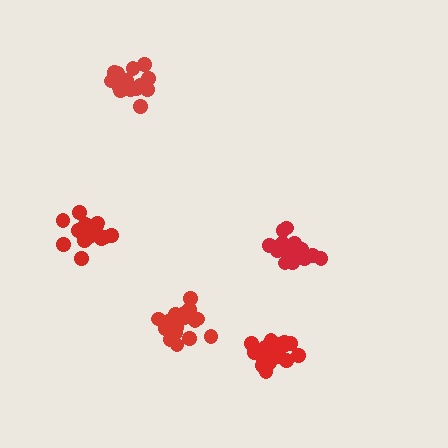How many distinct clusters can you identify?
There are 5 distinct clusters.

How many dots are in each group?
Group 1: 20 dots, Group 2: 20 dots, Group 3: 21 dots, Group 4: 21 dots, Group 5: 17 dots (99 total).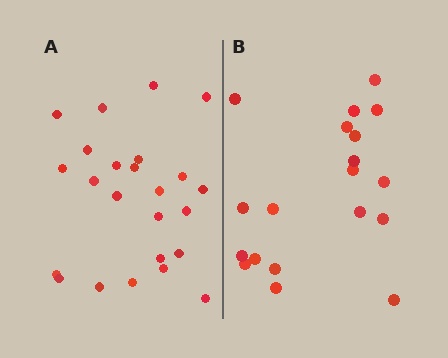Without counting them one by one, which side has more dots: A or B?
Region A (the left region) has more dots.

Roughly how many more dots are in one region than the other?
Region A has about 5 more dots than region B.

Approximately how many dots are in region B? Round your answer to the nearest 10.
About 20 dots. (The exact count is 19, which rounds to 20.)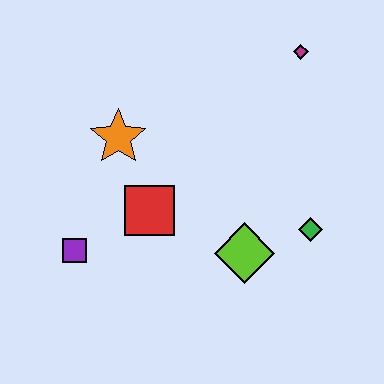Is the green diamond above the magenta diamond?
No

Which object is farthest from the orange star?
The green diamond is farthest from the orange star.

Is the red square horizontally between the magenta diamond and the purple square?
Yes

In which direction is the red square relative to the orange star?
The red square is below the orange star.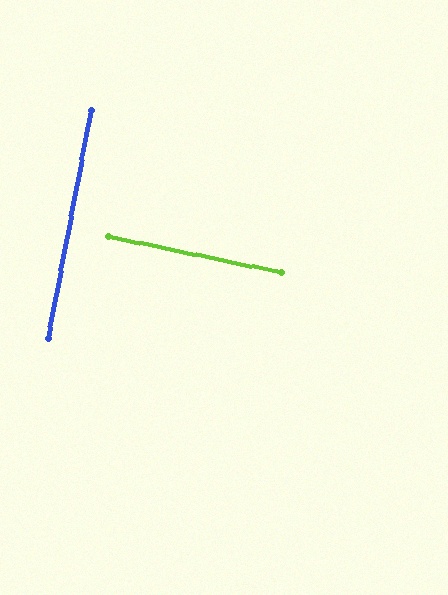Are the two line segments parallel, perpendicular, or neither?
Perpendicular — they meet at approximately 89°.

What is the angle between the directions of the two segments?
Approximately 89 degrees.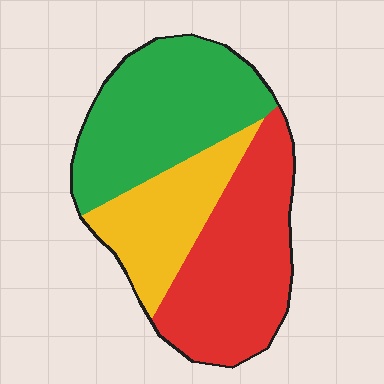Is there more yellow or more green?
Green.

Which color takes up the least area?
Yellow, at roughly 25%.